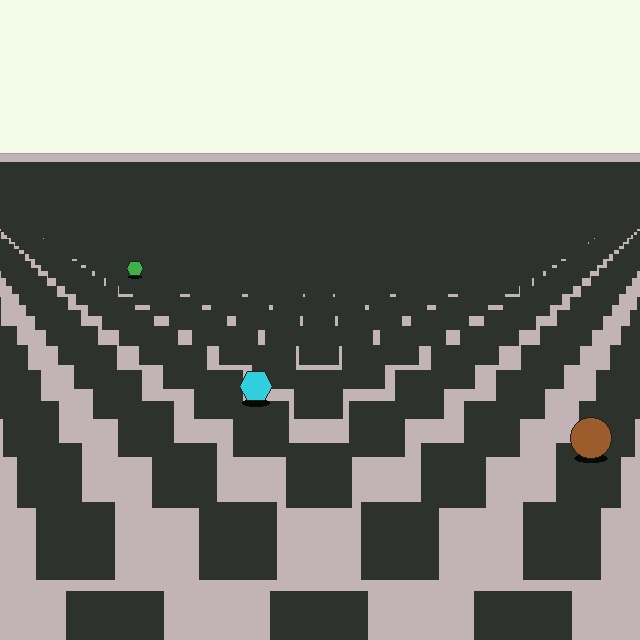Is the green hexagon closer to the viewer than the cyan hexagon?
No. The cyan hexagon is closer — you can tell from the texture gradient: the ground texture is coarser near it.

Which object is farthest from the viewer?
The green hexagon is farthest from the viewer. It appears smaller and the ground texture around it is denser.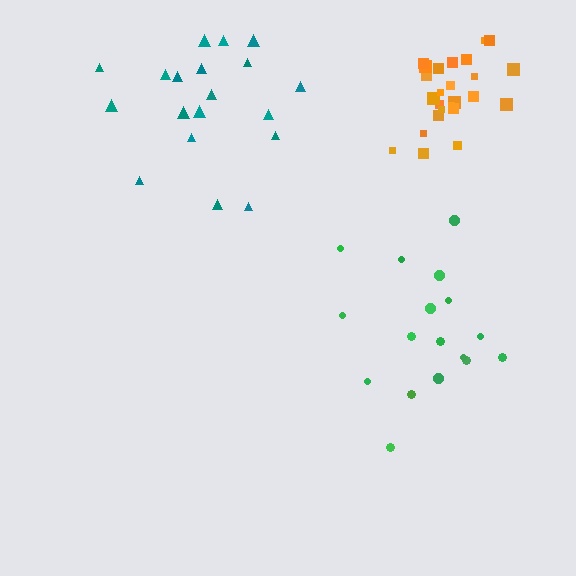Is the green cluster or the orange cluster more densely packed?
Orange.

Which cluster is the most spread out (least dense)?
Green.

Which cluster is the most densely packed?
Orange.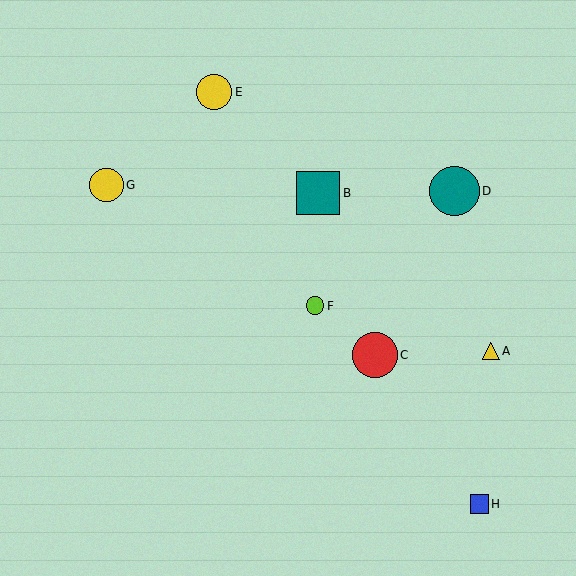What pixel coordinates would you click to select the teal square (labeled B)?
Click at (318, 193) to select the teal square B.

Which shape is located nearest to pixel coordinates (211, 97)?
The yellow circle (labeled E) at (214, 92) is nearest to that location.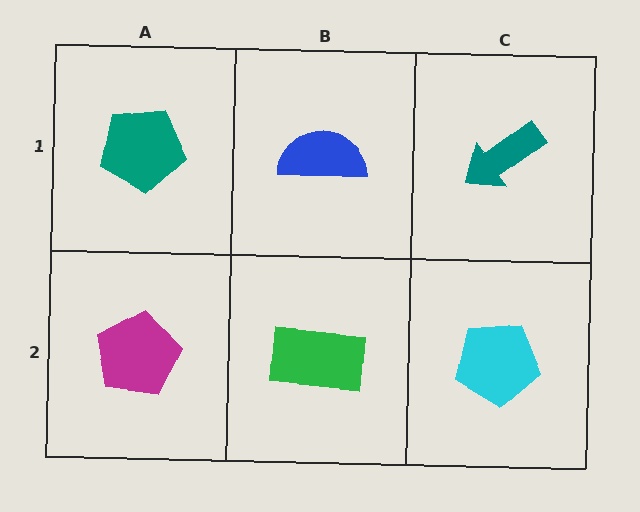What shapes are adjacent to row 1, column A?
A magenta pentagon (row 2, column A), a blue semicircle (row 1, column B).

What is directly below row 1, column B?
A green rectangle.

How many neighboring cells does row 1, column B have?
3.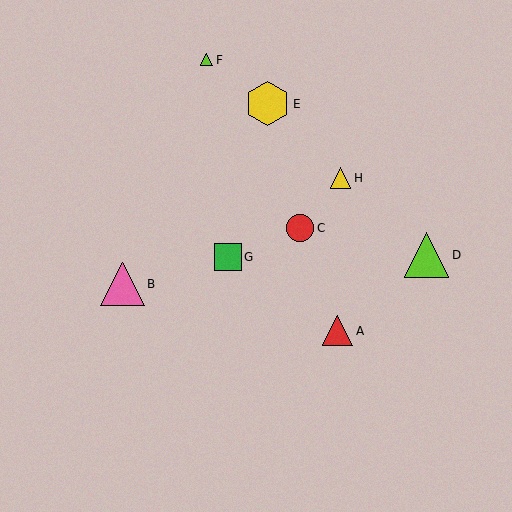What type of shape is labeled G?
Shape G is a green square.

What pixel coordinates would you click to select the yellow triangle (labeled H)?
Click at (341, 178) to select the yellow triangle H.